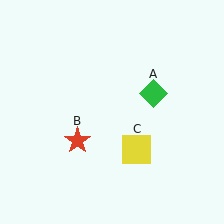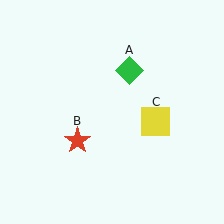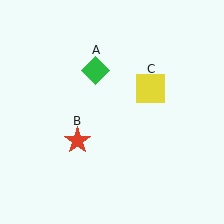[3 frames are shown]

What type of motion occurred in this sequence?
The green diamond (object A), yellow square (object C) rotated counterclockwise around the center of the scene.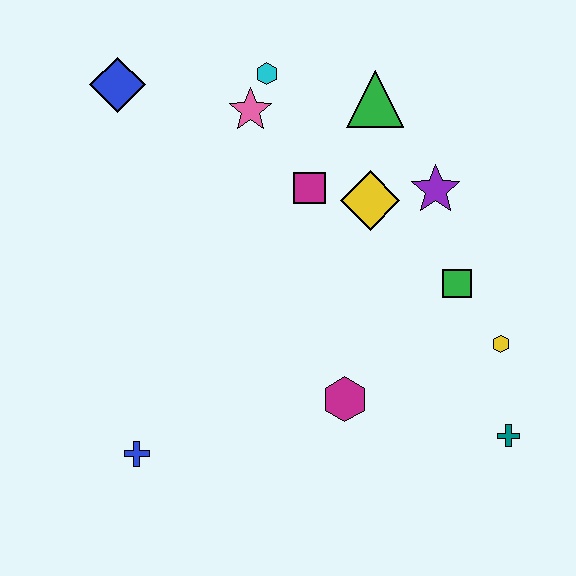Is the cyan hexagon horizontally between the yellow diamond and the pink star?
Yes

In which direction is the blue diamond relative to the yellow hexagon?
The blue diamond is to the left of the yellow hexagon.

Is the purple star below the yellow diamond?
No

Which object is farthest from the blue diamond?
The teal cross is farthest from the blue diamond.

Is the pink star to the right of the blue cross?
Yes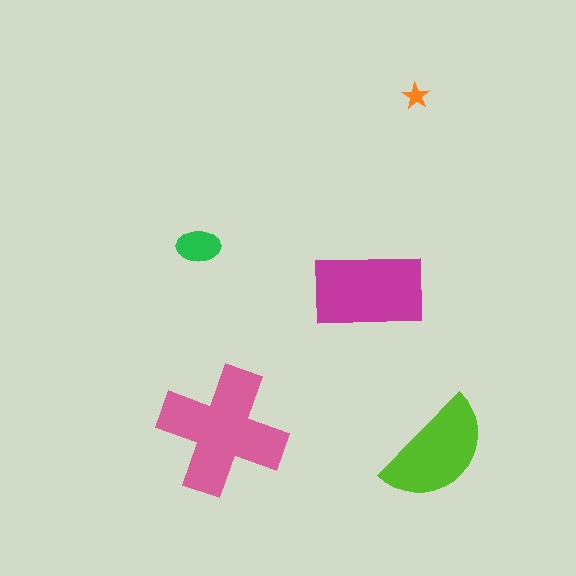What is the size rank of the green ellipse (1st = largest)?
4th.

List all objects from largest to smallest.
The pink cross, the magenta rectangle, the lime semicircle, the green ellipse, the orange star.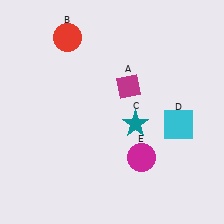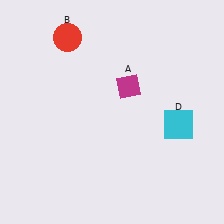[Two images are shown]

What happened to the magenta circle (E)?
The magenta circle (E) was removed in Image 2. It was in the bottom-right area of Image 1.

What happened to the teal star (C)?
The teal star (C) was removed in Image 2. It was in the bottom-right area of Image 1.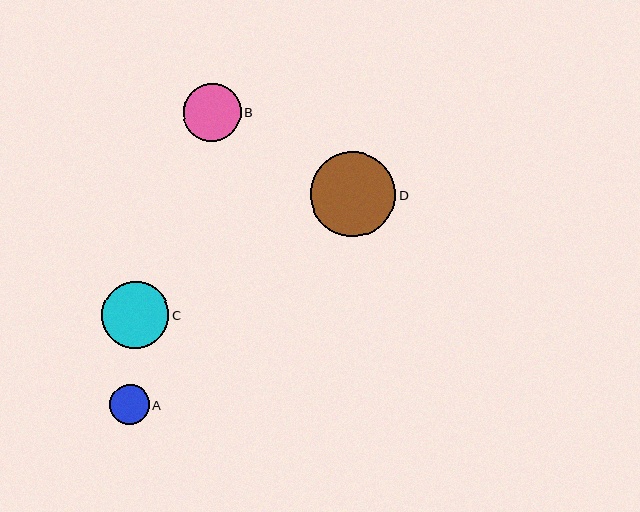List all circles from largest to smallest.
From largest to smallest: D, C, B, A.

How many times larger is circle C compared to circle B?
Circle C is approximately 1.2 times the size of circle B.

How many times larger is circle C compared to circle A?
Circle C is approximately 1.7 times the size of circle A.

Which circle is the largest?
Circle D is the largest with a size of approximately 85 pixels.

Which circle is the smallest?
Circle A is the smallest with a size of approximately 40 pixels.